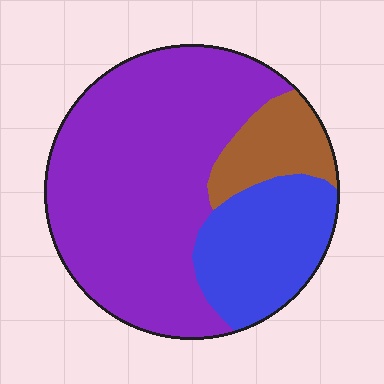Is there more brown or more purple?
Purple.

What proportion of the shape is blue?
Blue takes up about one quarter (1/4) of the shape.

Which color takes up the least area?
Brown, at roughly 10%.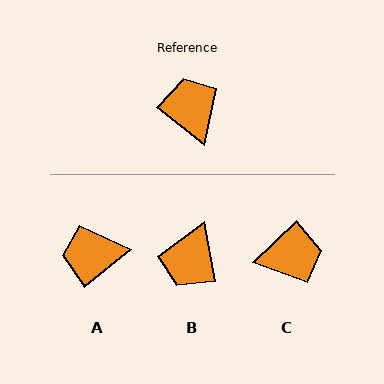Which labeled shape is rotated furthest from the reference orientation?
B, about 139 degrees away.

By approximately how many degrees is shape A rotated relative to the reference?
Approximately 78 degrees counter-clockwise.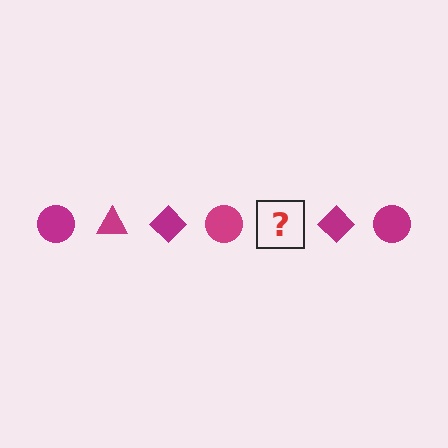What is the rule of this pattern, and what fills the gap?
The rule is that the pattern cycles through circle, triangle, diamond shapes in magenta. The gap should be filled with a magenta triangle.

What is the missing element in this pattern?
The missing element is a magenta triangle.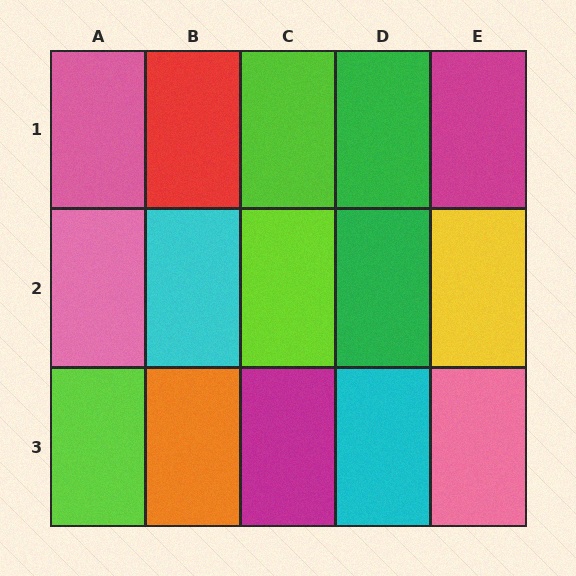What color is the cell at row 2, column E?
Yellow.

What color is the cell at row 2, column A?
Pink.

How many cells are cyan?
2 cells are cyan.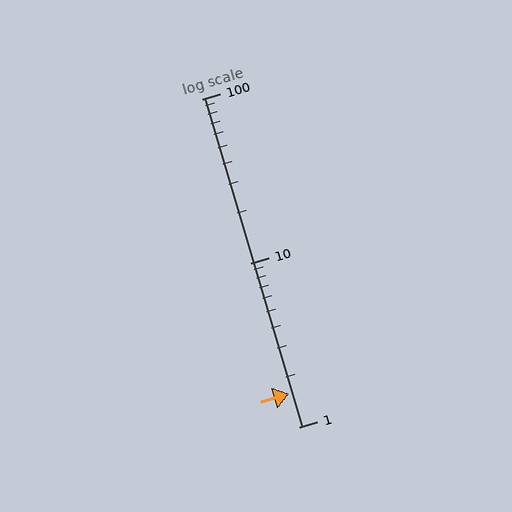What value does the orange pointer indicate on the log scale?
The pointer indicates approximately 1.6.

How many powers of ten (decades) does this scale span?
The scale spans 2 decades, from 1 to 100.